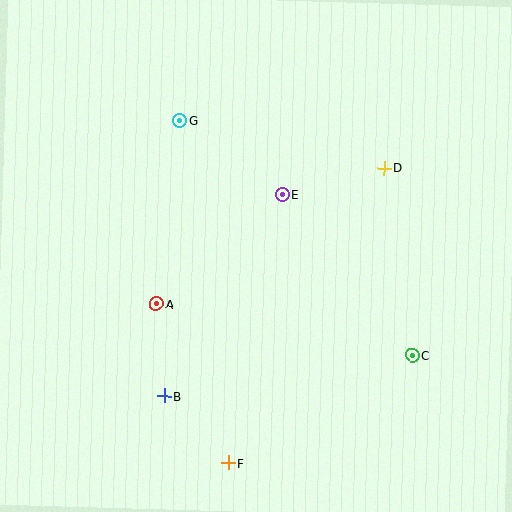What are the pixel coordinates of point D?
Point D is at (384, 168).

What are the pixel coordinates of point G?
Point G is at (180, 121).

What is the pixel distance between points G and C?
The distance between G and C is 331 pixels.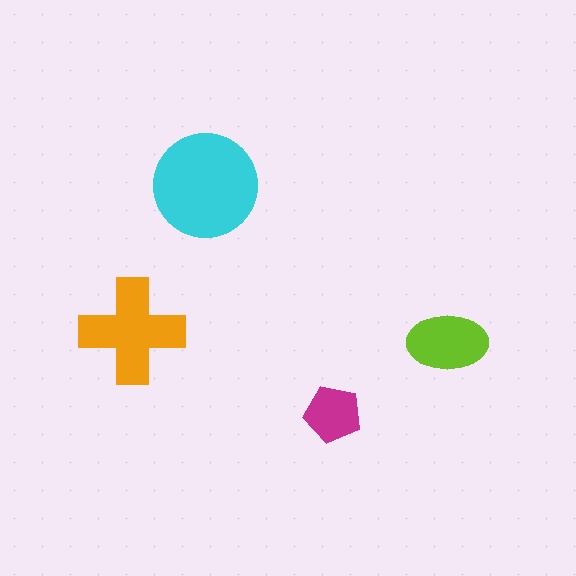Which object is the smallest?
The magenta pentagon.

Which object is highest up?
The cyan circle is topmost.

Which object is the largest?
The cyan circle.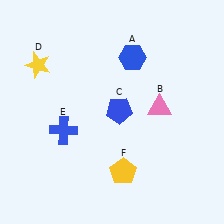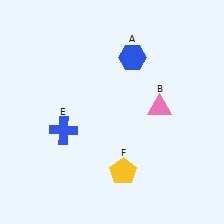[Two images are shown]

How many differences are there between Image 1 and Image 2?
There are 2 differences between the two images.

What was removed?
The yellow star (D), the blue pentagon (C) were removed in Image 2.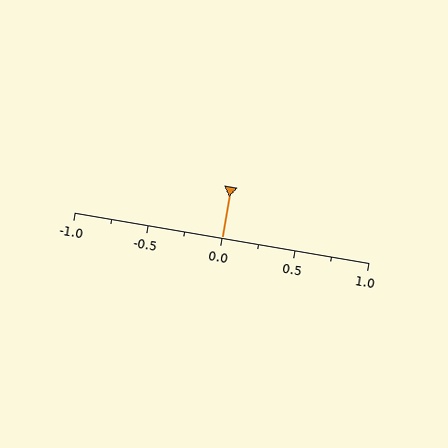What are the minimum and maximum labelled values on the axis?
The axis runs from -1.0 to 1.0.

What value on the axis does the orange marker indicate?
The marker indicates approximately 0.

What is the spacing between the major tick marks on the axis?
The major ticks are spaced 0.5 apart.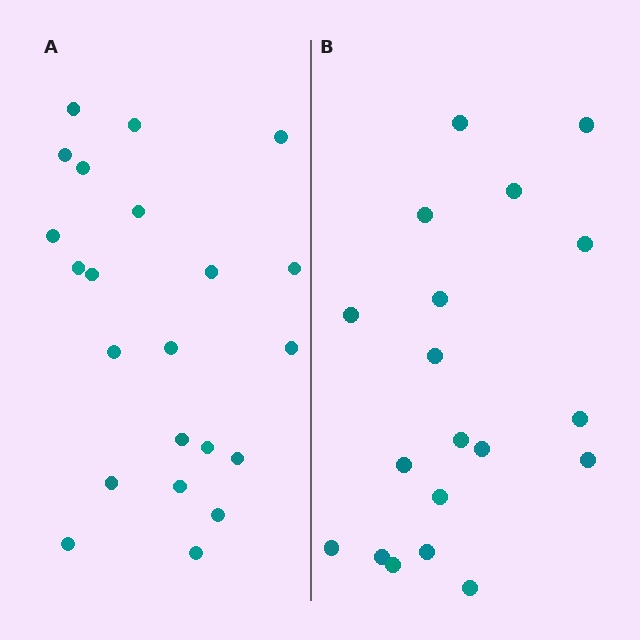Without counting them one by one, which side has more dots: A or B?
Region A (the left region) has more dots.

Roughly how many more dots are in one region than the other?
Region A has just a few more — roughly 2 or 3 more dots than region B.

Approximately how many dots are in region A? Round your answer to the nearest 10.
About 20 dots. (The exact count is 22, which rounds to 20.)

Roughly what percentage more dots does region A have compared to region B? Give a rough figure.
About 15% more.